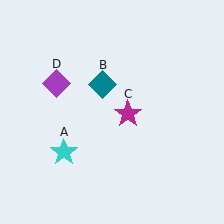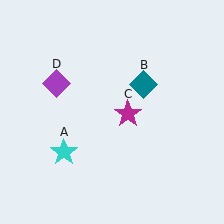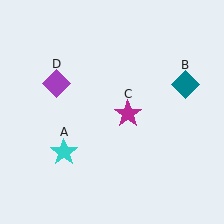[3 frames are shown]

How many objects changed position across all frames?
1 object changed position: teal diamond (object B).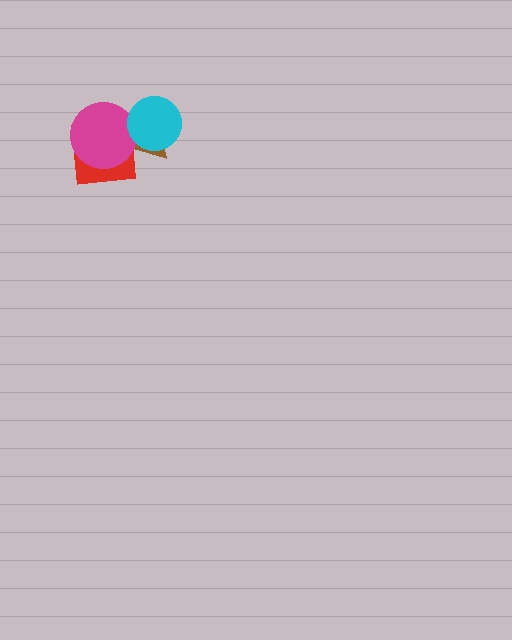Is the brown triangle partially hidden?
Yes, it is partially covered by another shape.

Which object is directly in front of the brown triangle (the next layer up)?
The red square is directly in front of the brown triangle.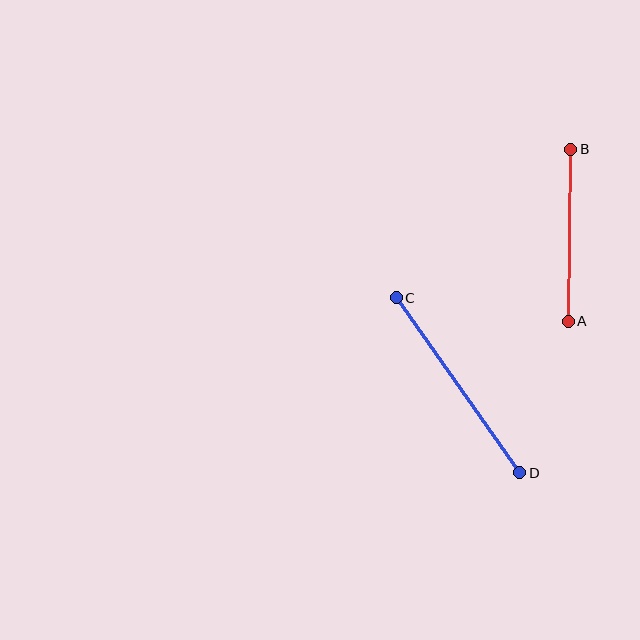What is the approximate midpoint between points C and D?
The midpoint is at approximately (458, 385) pixels.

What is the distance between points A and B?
The distance is approximately 172 pixels.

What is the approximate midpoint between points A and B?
The midpoint is at approximately (569, 235) pixels.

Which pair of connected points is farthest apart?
Points C and D are farthest apart.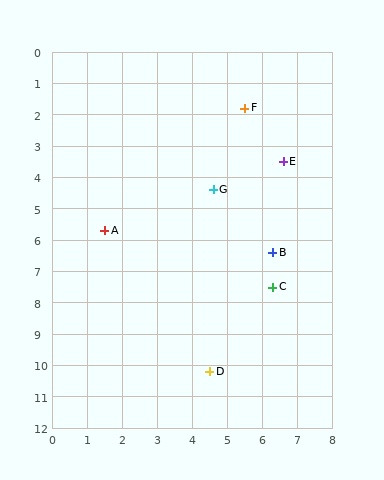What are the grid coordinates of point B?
Point B is at approximately (6.3, 6.4).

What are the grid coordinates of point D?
Point D is at approximately (4.5, 10.2).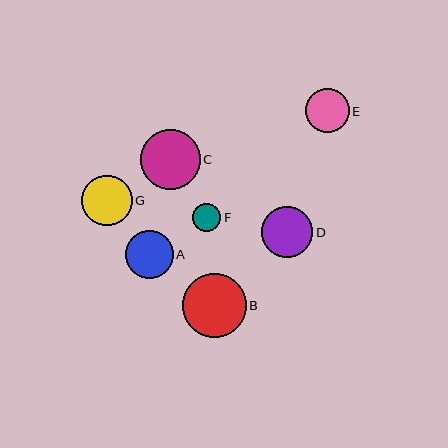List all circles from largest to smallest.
From largest to smallest: B, C, D, G, A, E, F.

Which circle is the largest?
Circle B is the largest with a size of approximately 64 pixels.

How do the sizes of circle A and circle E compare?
Circle A and circle E are approximately the same size.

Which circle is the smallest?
Circle F is the smallest with a size of approximately 28 pixels.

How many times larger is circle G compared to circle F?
Circle G is approximately 1.8 times the size of circle F.